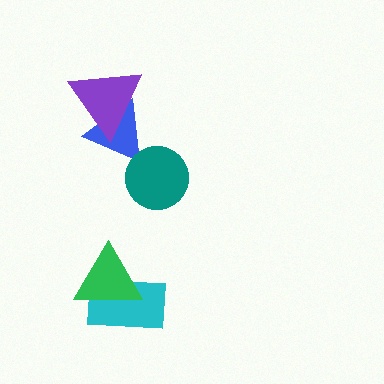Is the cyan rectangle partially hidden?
Yes, it is partially covered by another shape.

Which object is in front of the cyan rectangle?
The green triangle is in front of the cyan rectangle.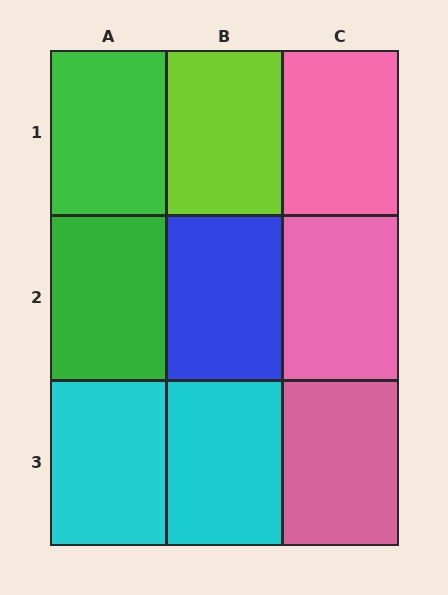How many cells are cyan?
2 cells are cyan.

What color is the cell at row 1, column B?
Lime.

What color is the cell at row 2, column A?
Green.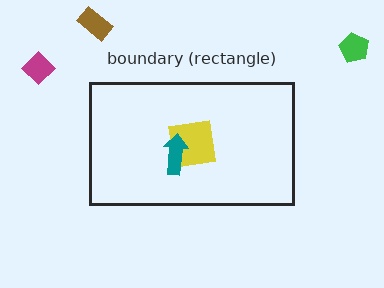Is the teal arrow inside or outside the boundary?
Inside.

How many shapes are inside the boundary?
2 inside, 3 outside.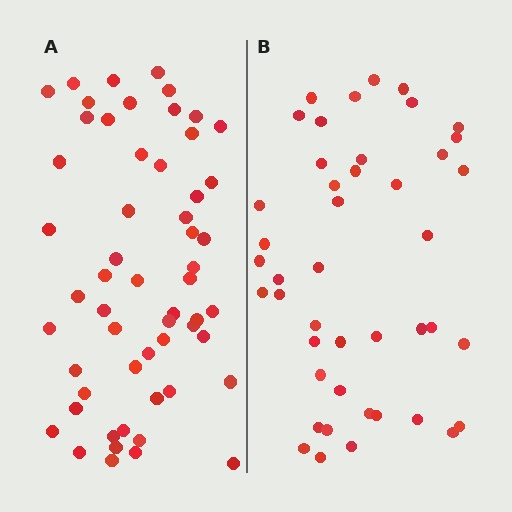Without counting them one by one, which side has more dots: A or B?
Region A (the left region) has more dots.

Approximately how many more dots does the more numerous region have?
Region A has roughly 12 or so more dots than region B.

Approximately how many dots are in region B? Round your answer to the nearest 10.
About 40 dots. (The exact count is 44, which rounds to 40.)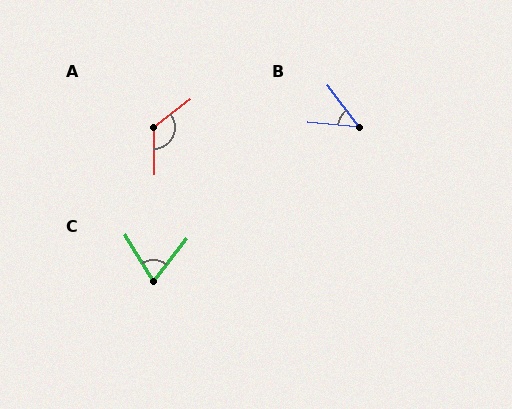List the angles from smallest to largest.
B (47°), C (68°), A (127°).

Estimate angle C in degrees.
Approximately 68 degrees.